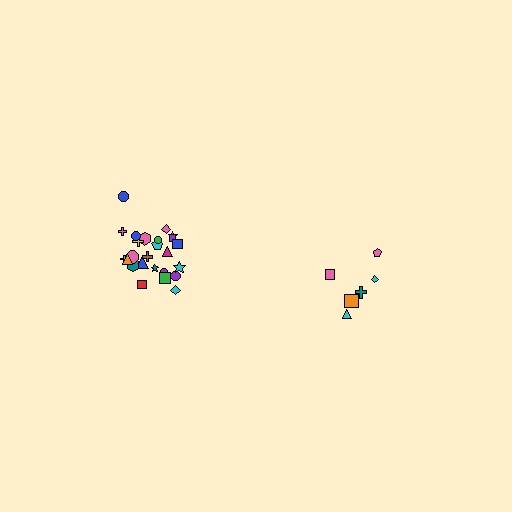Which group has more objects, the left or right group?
The left group.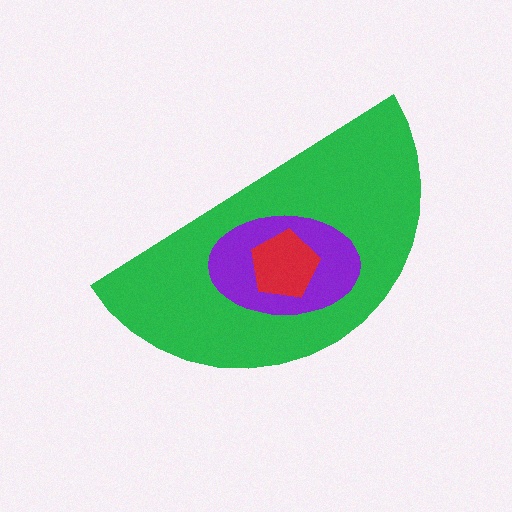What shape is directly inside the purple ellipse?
The red pentagon.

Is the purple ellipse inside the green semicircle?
Yes.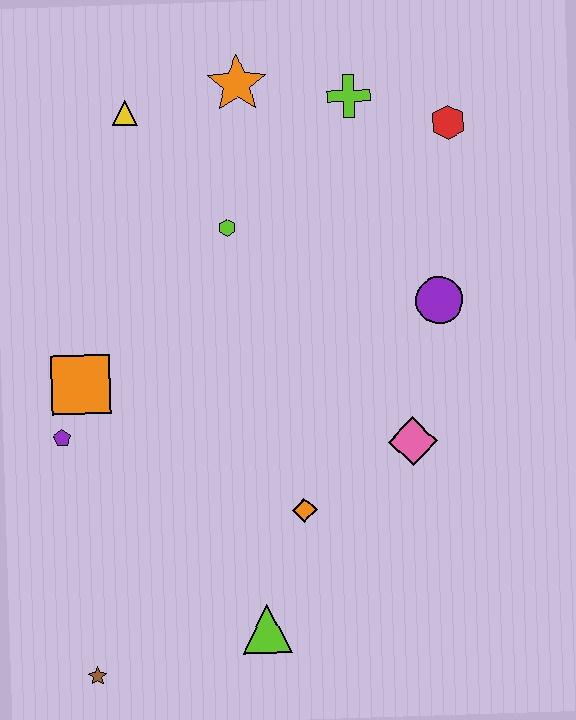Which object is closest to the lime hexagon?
The orange star is closest to the lime hexagon.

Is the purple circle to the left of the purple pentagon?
No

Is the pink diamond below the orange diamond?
No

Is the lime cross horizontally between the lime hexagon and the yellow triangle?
No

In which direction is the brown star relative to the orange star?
The brown star is below the orange star.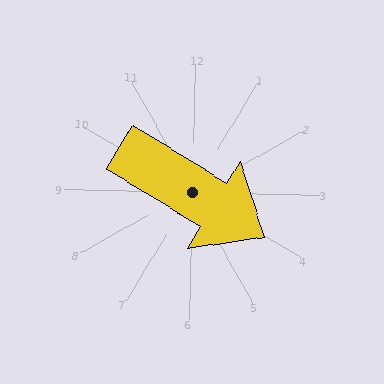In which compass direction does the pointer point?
Southeast.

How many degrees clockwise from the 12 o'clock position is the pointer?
Approximately 120 degrees.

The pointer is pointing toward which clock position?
Roughly 4 o'clock.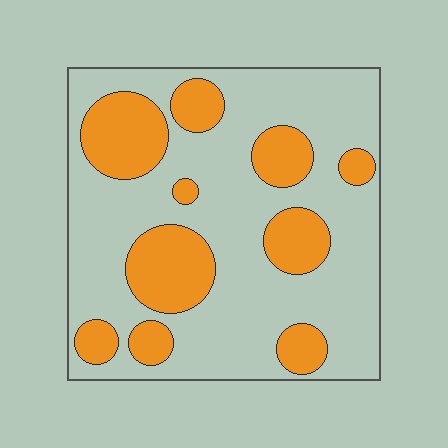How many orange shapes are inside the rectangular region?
10.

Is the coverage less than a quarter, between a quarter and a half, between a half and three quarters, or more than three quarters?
Between a quarter and a half.